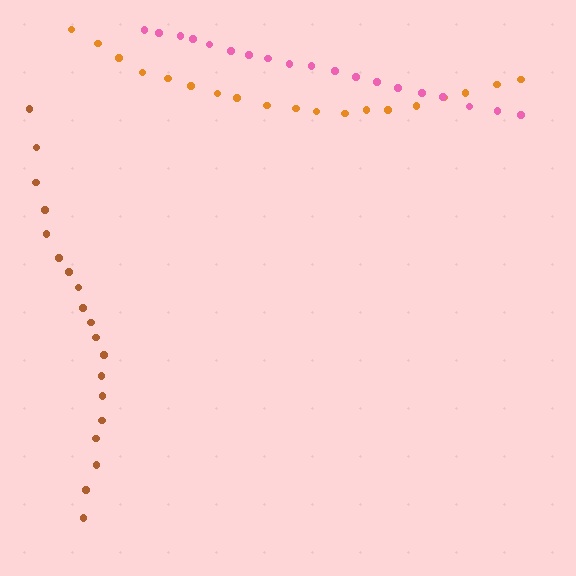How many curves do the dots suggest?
There are 3 distinct paths.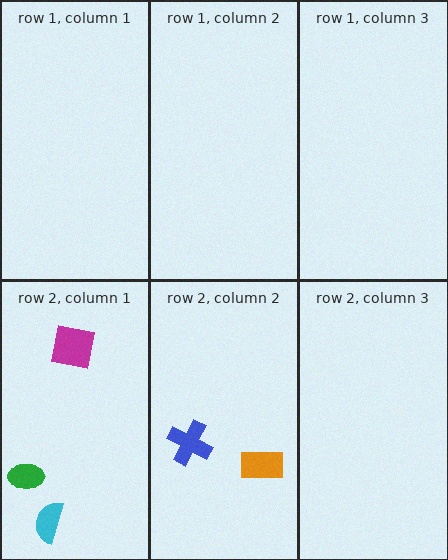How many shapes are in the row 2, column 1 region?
3.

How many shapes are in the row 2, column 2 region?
2.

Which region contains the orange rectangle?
The row 2, column 2 region.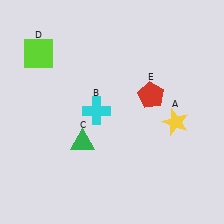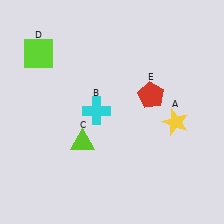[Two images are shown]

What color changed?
The triangle (C) changed from green in Image 1 to lime in Image 2.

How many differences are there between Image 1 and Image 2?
There is 1 difference between the two images.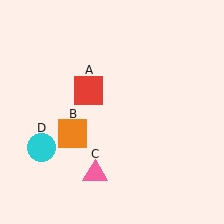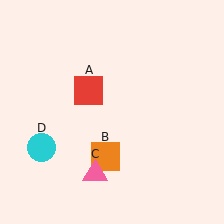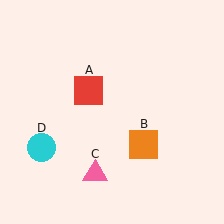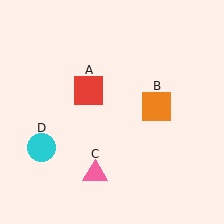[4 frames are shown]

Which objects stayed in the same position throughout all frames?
Red square (object A) and pink triangle (object C) and cyan circle (object D) remained stationary.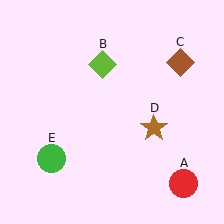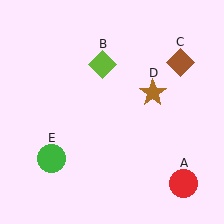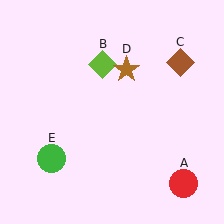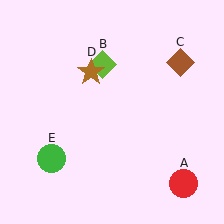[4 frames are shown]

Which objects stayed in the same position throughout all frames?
Red circle (object A) and lime diamond (object B) and brown diamond (object C) and green circle (object E) remained stationary.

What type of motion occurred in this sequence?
The brown star (object D) rotated counterclockwise around the center of the scene.